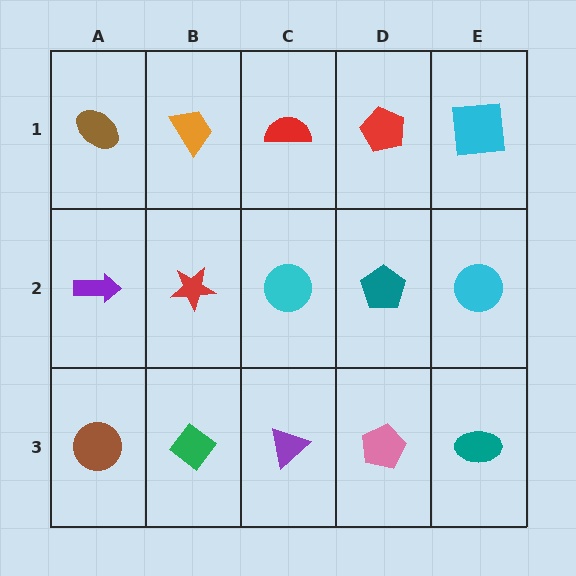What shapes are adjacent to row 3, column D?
A teal pentagon (row 2, column D), a purple triangle (row 3, column C), a teal ellipse (row 3, column E).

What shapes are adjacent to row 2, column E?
A cyan square (row 1, column E), a teal ellipse (row 3, column E), a teal pentagon (row 2, column D).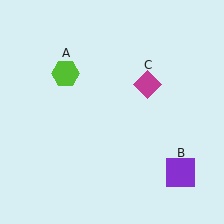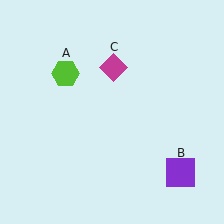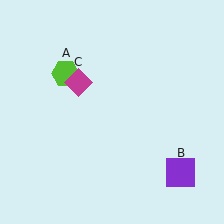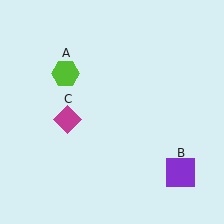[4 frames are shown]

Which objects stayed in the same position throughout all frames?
Lime hexagon (object A) and purple square (object B) remained stationary.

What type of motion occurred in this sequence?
The magenta diamond (object C) rotated counterclockwise around the center of the scene.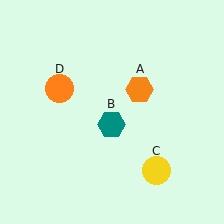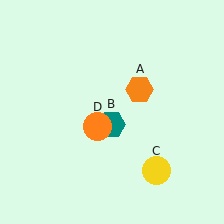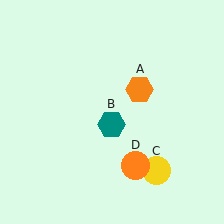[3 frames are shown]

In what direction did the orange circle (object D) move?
The orange circle (object D) moved down and to the right.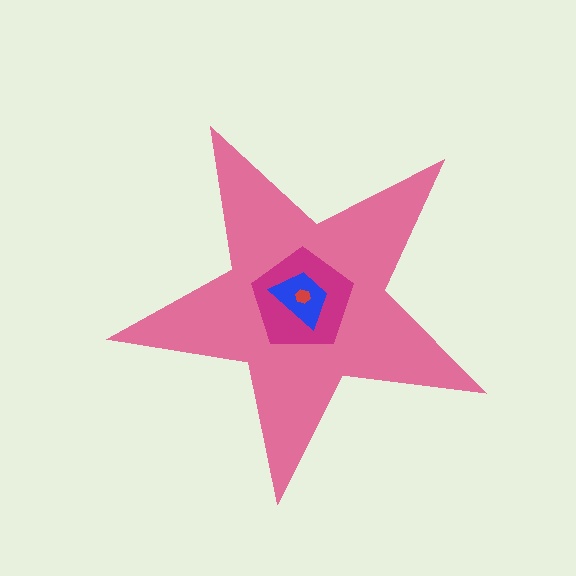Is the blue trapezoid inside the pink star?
Yes.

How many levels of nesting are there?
4.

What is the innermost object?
The red hexagon.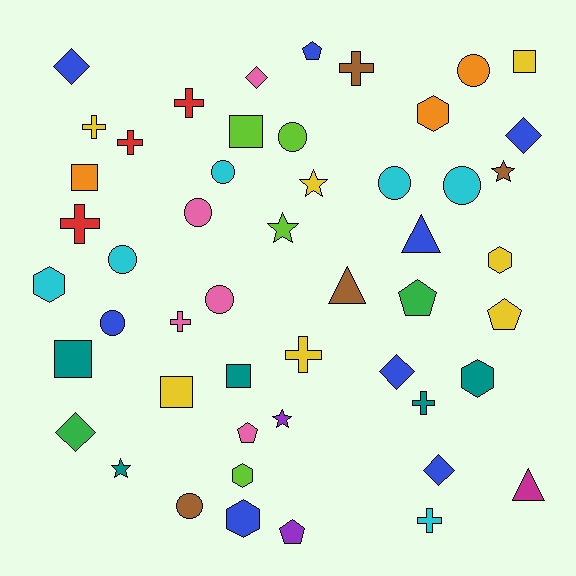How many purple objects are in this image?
There are 2 purple objects.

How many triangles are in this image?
There are 3 triangles.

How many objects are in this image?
There are 50 objects.